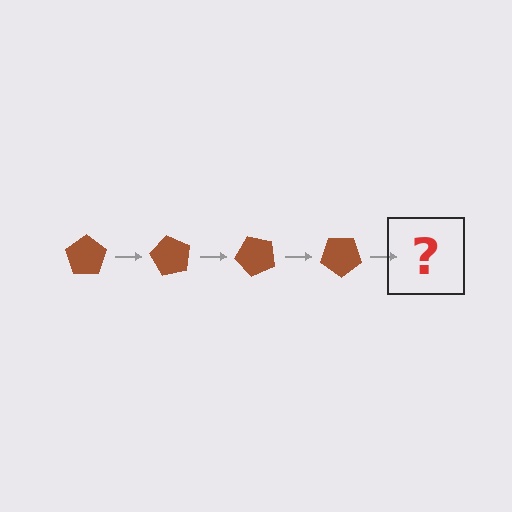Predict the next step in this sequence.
The next step is a brown pentagon rotated 240 degrees.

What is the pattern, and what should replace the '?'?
The pattern is that the pentagon rotates 60 degrees each step. The '?' should be a brown pentagon rotated 240 degrees.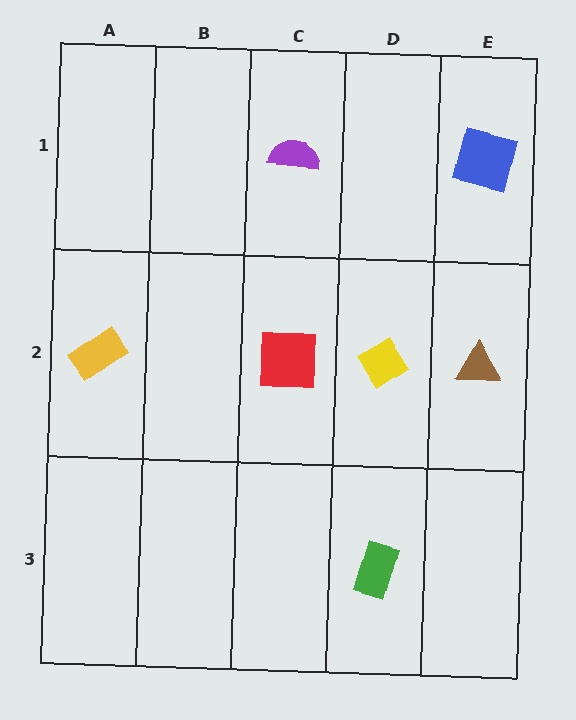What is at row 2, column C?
A red square.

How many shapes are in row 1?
2 shapes.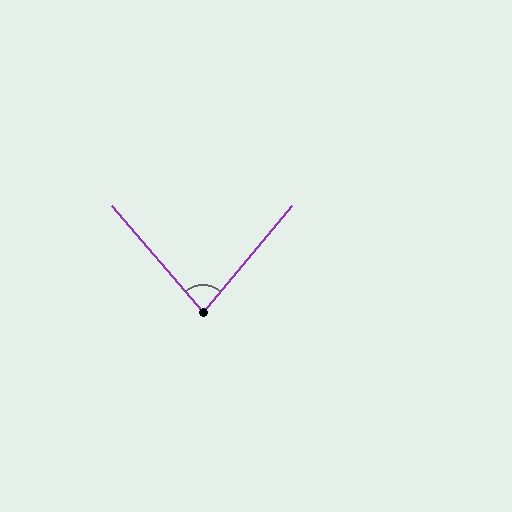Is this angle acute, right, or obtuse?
It is acute.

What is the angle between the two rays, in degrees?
Approximately 80 degrees.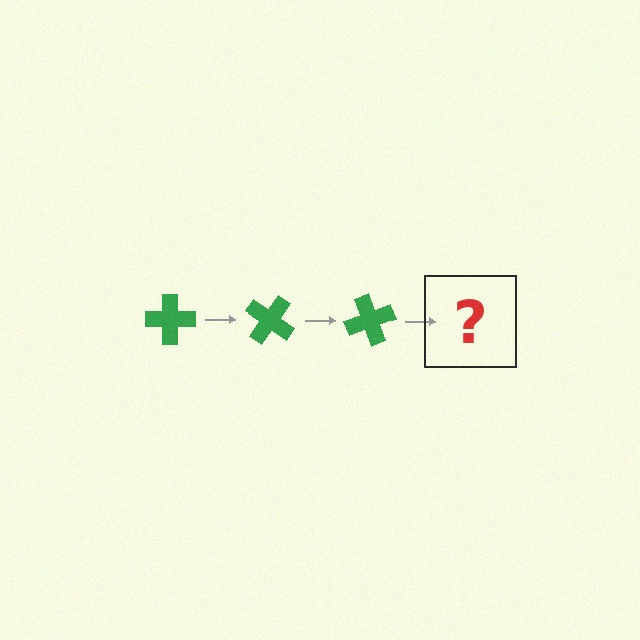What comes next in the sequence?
The next element should be a green cross rotated 105 degrees.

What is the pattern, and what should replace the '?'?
The pattern is that the cross rotates 35 degrees each step. The '?' should be a green cross rotated 105 degrees.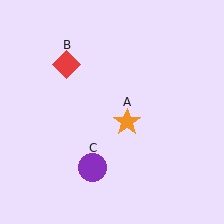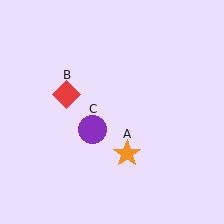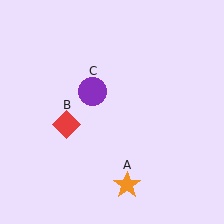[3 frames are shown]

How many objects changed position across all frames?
3 objects changed position: orange star (object A), red diamond (object B), purple circle (object C).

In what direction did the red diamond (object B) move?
The red diamond (object B) moved down.